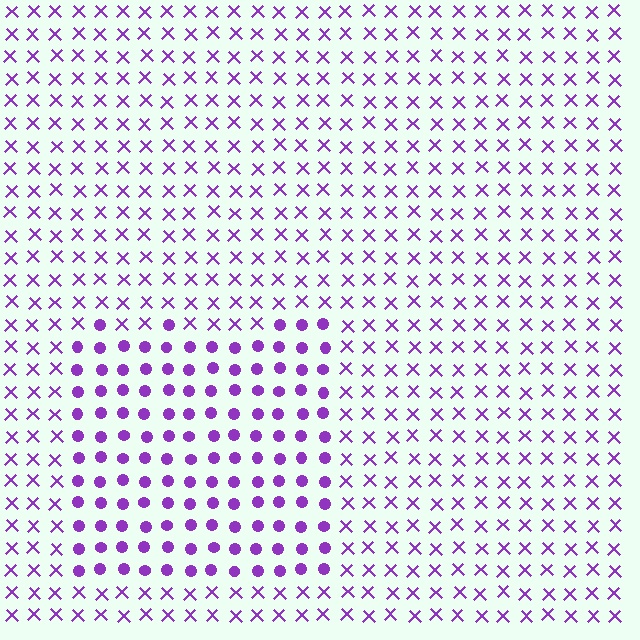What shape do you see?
I see a rectangle.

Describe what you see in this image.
The image is filled with small purple elements arranged in a uniform grid. A rectangle-shaped region contains circles, while the surrounding area contains X marks. The boundary is defined purely by the change in element shape.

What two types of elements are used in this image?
The image uses circles inside the rectangle region and X marks outside it.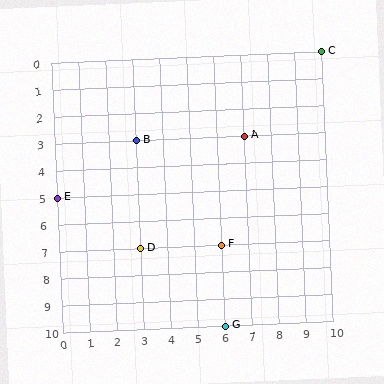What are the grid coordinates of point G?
Point G is at grid coordinates (6, 10).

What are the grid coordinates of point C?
Point C is at grid coordinates (10, 0).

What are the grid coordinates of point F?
Point F is at grid coordinates (6, 7).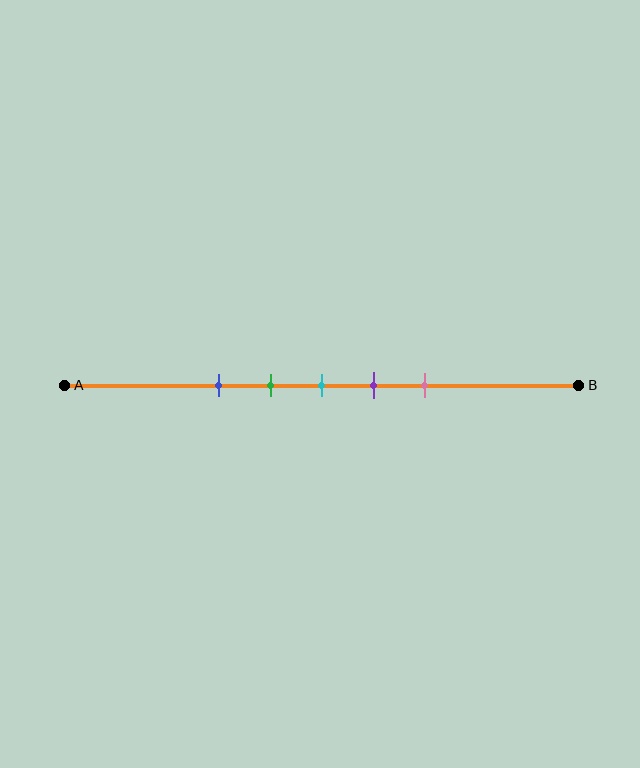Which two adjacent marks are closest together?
The green and cyan marks are the closest adjacent pair.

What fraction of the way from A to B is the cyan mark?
The cyan mark is approximately 50% (0.5) of the way from A to B.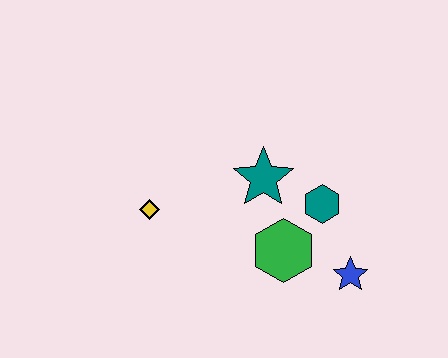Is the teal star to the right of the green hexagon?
No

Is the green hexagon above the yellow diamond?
No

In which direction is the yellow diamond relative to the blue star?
The yellow diamond is to the left of the blue star.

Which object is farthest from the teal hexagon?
The yellow diamond is farthest from the teal hexagon.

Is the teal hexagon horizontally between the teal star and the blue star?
Yes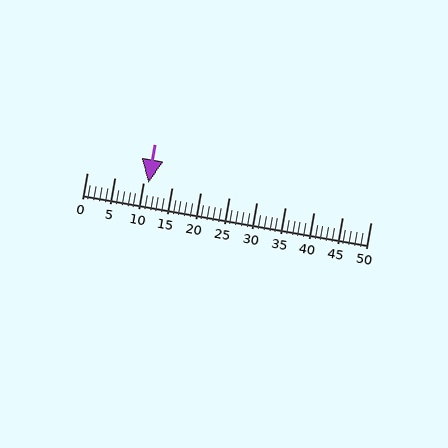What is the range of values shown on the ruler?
The ruler shows values from 0 to 50.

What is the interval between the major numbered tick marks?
The major tick marks are spaced 5 units apart.